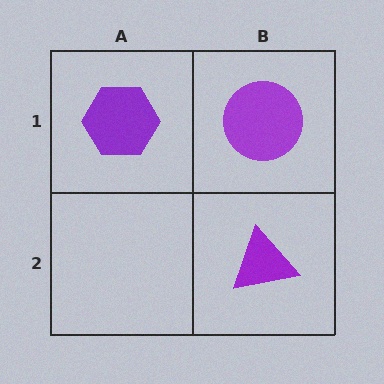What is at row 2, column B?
A purple triangle.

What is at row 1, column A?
A purple hexagon.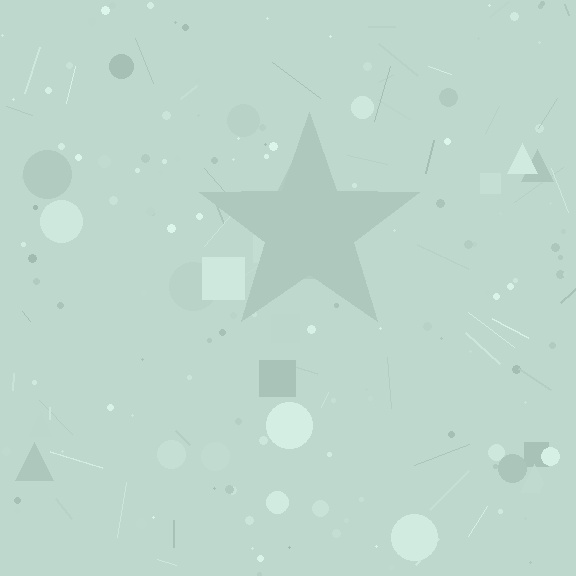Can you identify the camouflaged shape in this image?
The camouflaged shape is a star.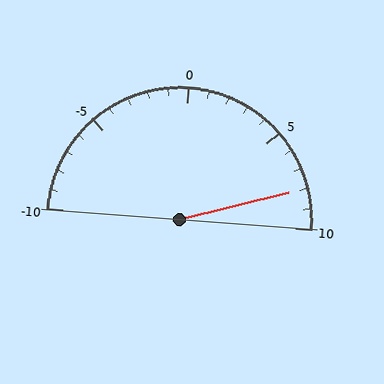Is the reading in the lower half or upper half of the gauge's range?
The reading is in the upper half of the range (-10 to 10).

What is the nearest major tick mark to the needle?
The nearest major tick mark is 10.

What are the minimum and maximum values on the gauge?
The gauge ranges from -10 to 10.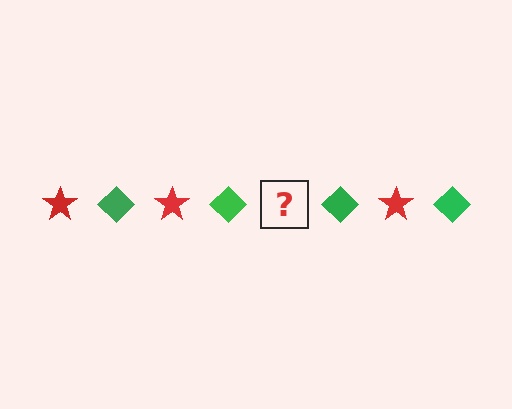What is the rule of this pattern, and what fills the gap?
The rule is that the pattern alternates between red star and green diamond. The gap should be filled with a red star.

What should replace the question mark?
The question mark should be replaced with a red star.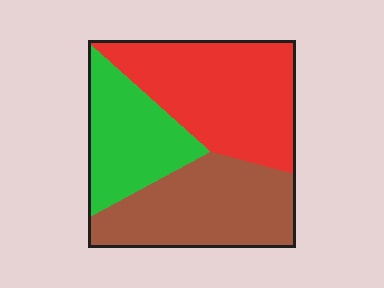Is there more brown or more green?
Brown.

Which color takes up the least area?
Green, at roughly 25%.